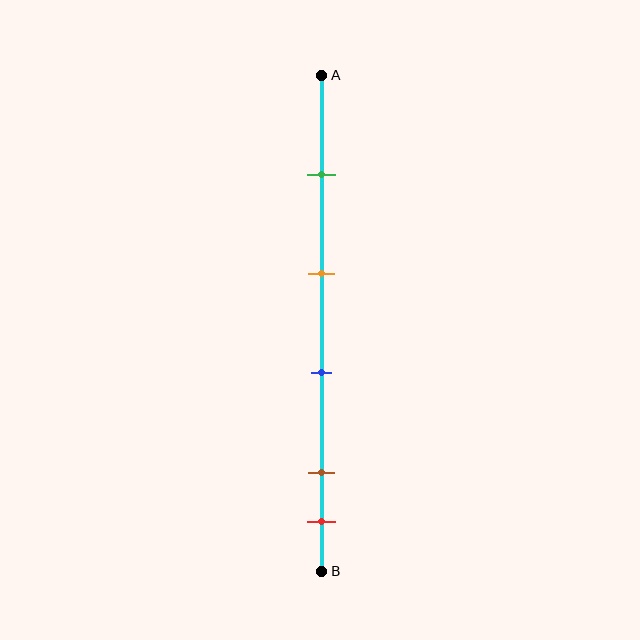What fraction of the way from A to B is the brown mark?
The brown mark is approximately 80% (0.8) of the way from A to B.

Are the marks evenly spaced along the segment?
No, the marks are not evenly spaced.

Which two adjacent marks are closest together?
The brown and red marks are the closest adjacent pair.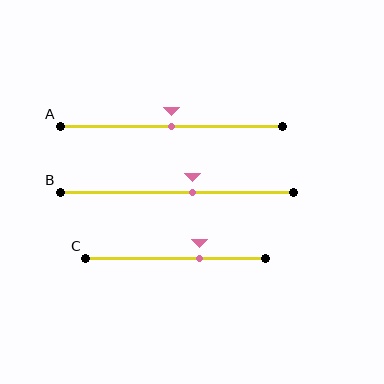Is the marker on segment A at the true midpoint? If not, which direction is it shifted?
Yes, the marker on segment A is at the true midpoint.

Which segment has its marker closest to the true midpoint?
Segment A has its marker closest to the true midpoint.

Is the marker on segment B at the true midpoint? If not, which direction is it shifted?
No, the marker on segment B is shifted to the right by about 7% of the segment length.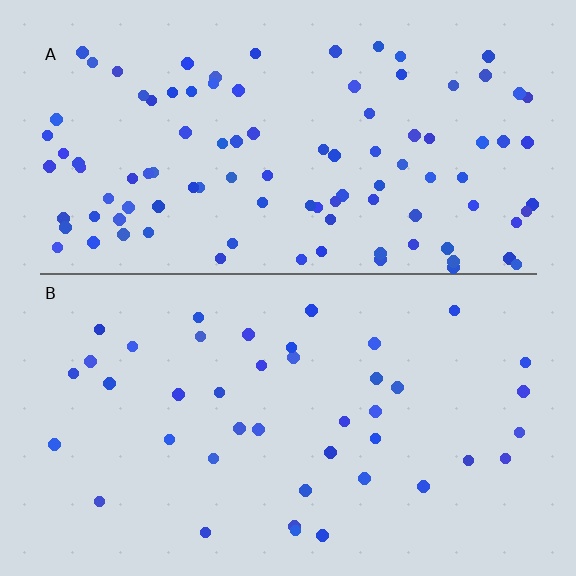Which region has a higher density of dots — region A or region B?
A (the top).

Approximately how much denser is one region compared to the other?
Approximately 2.4× — region A over region B.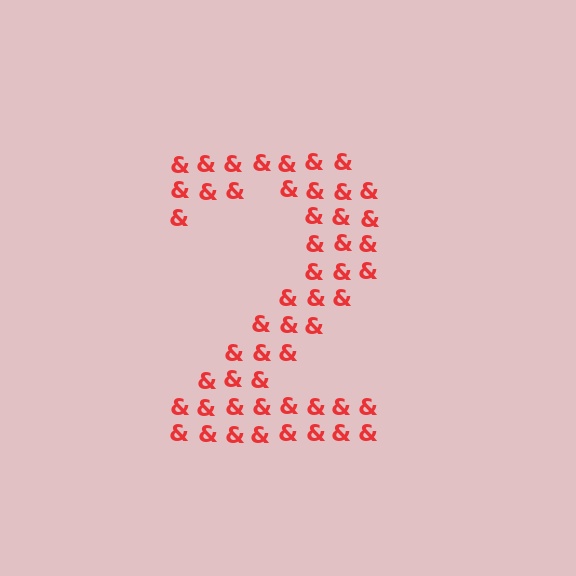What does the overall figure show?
The overall figure shows the digit 2.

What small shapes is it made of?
It is made of small ampersands.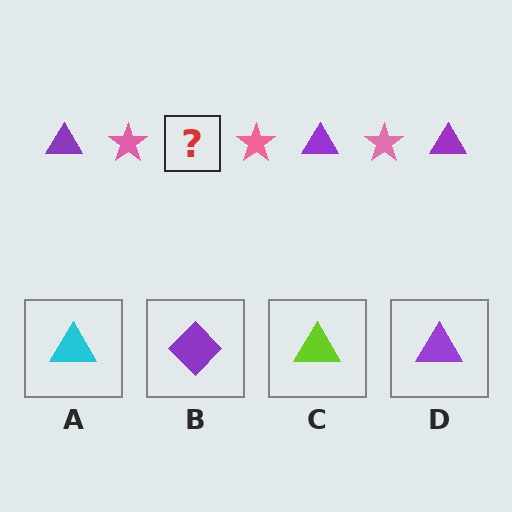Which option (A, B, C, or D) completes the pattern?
D.